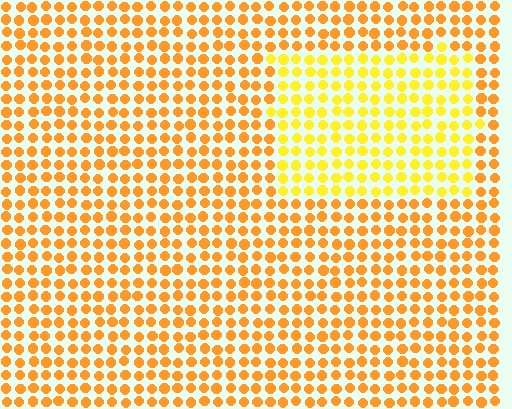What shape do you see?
I see a rectangle.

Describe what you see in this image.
The image is filled with small orange elements in a uniform arrangement. A rectangle-shaped region is visible where the elements are tinted to a slightly different hue, forming a subtle color boundary.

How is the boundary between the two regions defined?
The boundary is defined purely by a slight shift in hue (about 25 degrees). Spacing, size, and orientation are identical on both sides.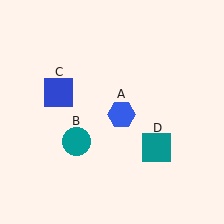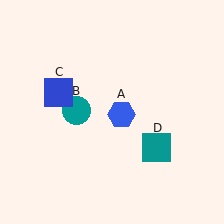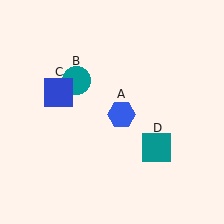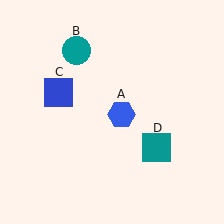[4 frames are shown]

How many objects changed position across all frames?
1 object changed position: teal circle (object B).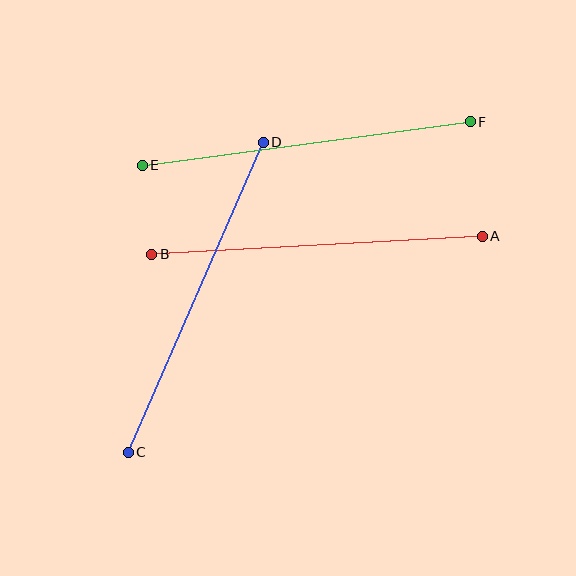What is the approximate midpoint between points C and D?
The midpoint is at approximately (196, 297) pixels.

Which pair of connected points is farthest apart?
Points C and D are farthest apart.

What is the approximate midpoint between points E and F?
The midpoint is at approximately (306, 143) pixels.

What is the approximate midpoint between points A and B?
The midpoint is at approximately (317, 245) pixels.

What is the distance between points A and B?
The distance is approximately 331 pixels.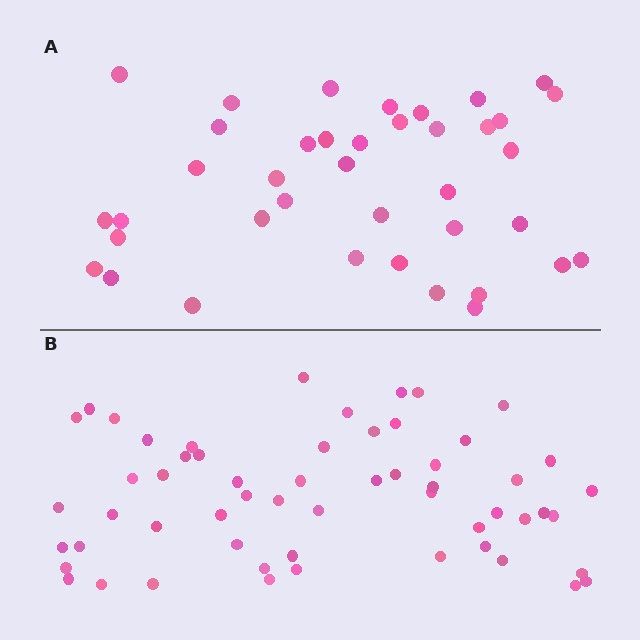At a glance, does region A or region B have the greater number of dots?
Region B (the bottom region) has more dots.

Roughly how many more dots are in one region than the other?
Region B has approximately 20 more dots than region A.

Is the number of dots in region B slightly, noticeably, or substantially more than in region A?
Region B has substantially more. The ratio is roughly 1.5 to 1.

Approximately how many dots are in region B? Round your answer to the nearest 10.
About 60 dots. (The exact count is 57, which rounds to 60.)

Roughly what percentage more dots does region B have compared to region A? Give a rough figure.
About 45% more.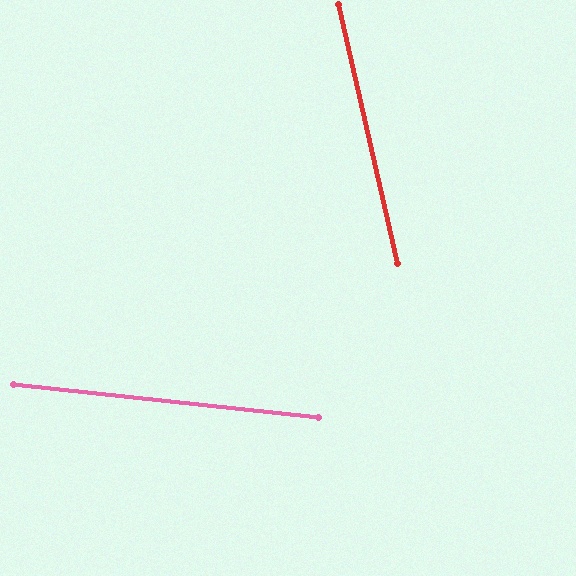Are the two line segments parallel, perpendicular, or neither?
Neither parallel nor perpendicular — they differ by about 71°.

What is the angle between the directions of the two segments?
Approximately 71 degrees.